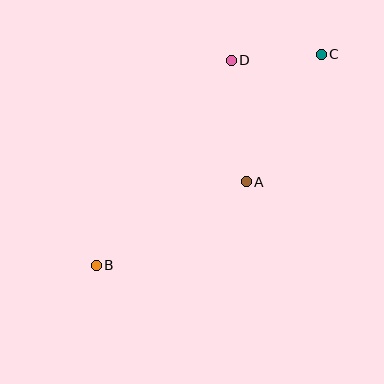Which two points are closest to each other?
Points C and D are closest to each other.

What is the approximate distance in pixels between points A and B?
The distance between A and B is approximately 172 pixels.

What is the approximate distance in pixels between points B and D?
The distance between B and D is approximately 246 pixels.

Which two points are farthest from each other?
Points B and C are farthest from each other.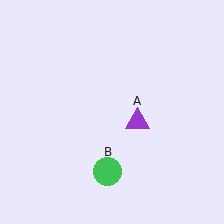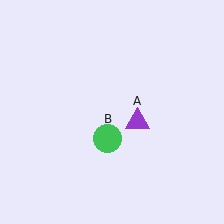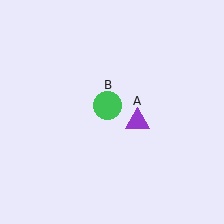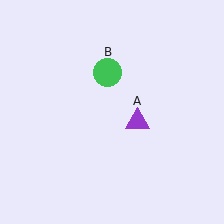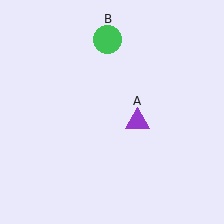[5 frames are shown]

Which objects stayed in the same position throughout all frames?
Purple triangle (object A) remained stationary.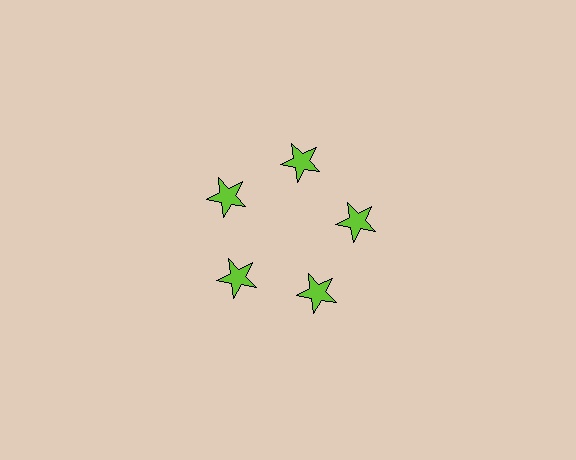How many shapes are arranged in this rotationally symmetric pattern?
There are 5 shapes, arranged in 5 groups of 1.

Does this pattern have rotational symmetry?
Yes, this pattern has 5-fold rotational symmetry. It looks the same after rotating 72 degrees around the center.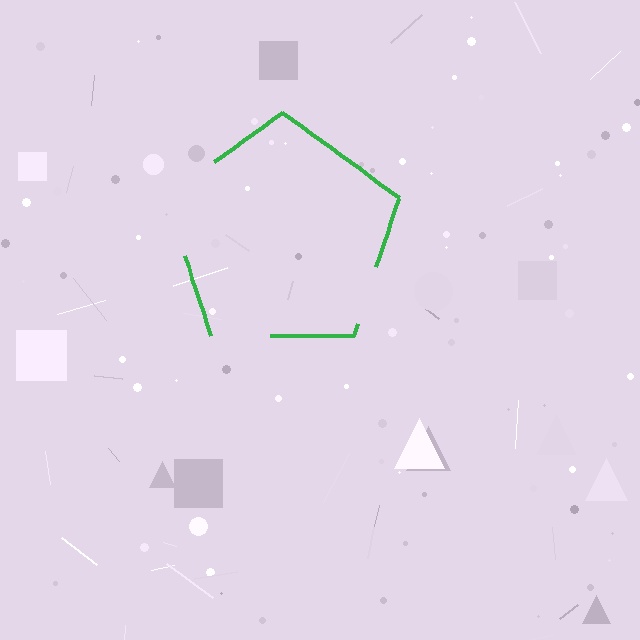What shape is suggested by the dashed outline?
The dashed outline suggests a pentagon.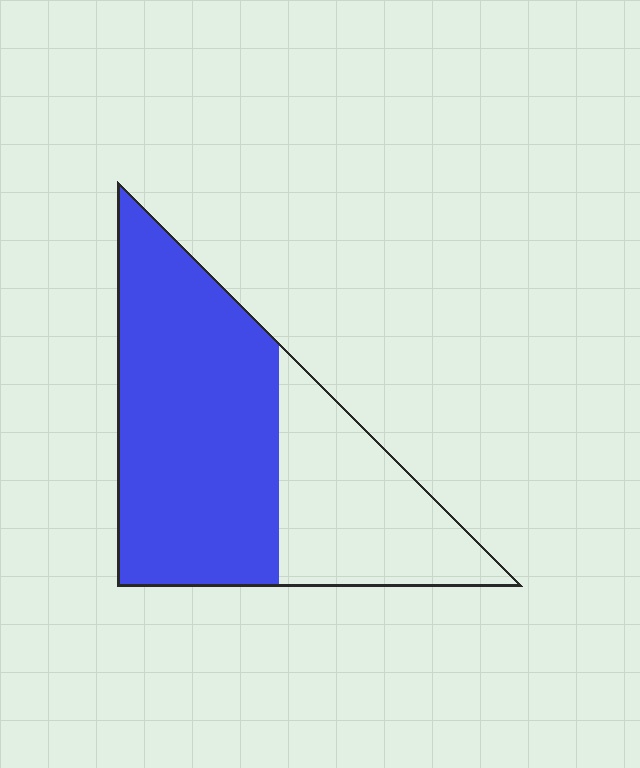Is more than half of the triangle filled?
Yes.